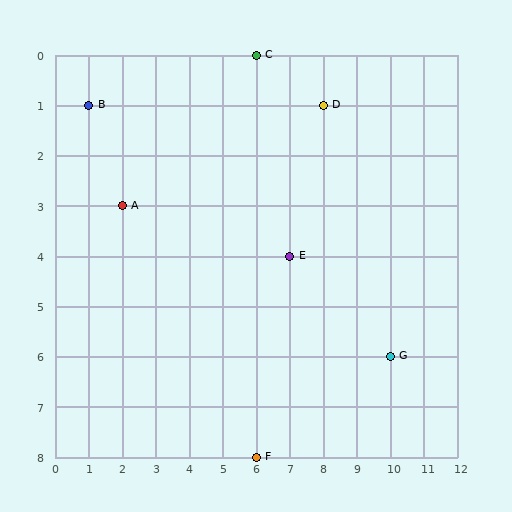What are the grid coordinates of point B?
Point B is at grid coordinates (1, 1).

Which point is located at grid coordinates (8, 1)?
Point D is at (8, 1).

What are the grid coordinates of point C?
Point C is at grid coordinates (6, 0).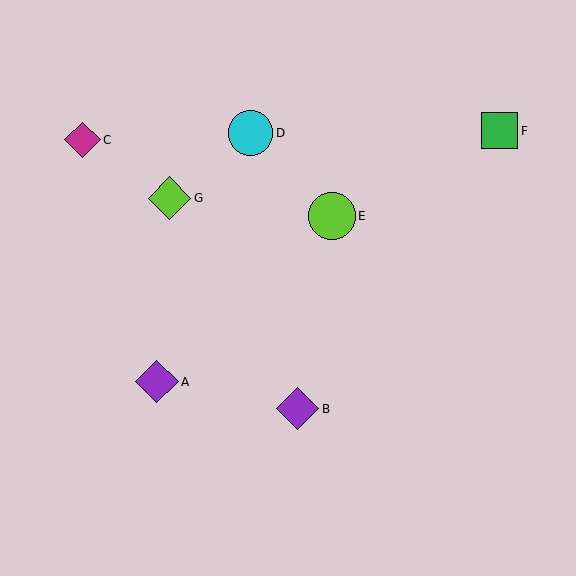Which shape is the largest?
The lime circle (labeled E) is the largest.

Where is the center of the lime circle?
The center of the lime circle is at (332, 216).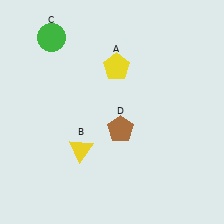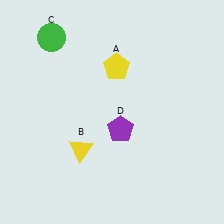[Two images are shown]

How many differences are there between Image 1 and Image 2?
There is 1 difference between the two images.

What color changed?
The pentagon (D) changed from brown in Image 1 to purple in Image 2.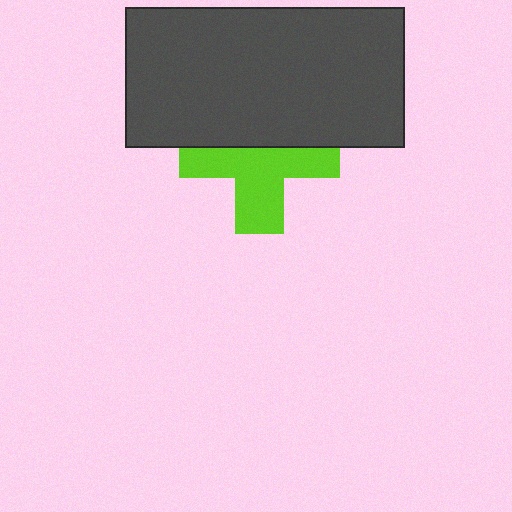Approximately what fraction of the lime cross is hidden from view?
Roughly 43% of the lime cross is hidden behind the dark gray rectangle.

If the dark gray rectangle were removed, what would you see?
You would see the complete lime cross.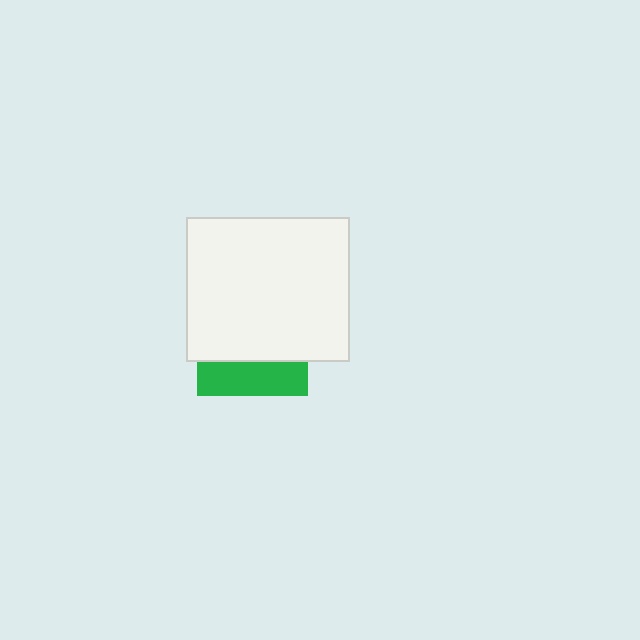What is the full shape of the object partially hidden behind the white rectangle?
The partially hidden object is a green square.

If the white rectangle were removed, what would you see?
You would see the complete green square.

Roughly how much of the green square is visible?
A small part of it is visible (roughly 30%).